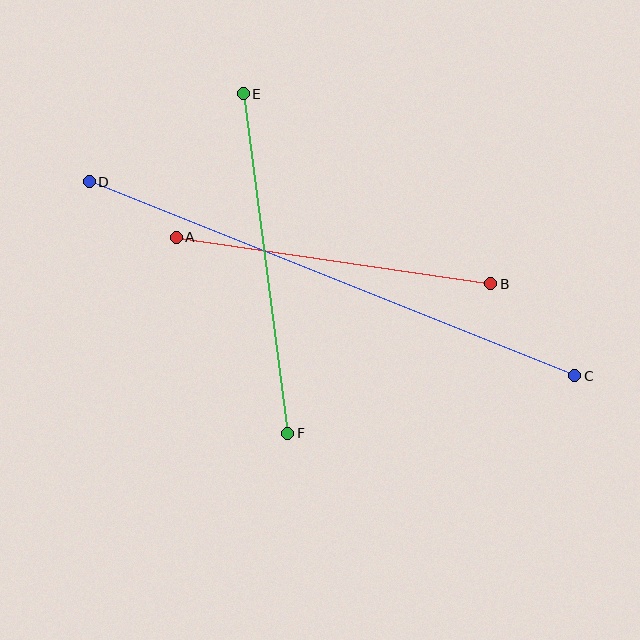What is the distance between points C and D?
The distance is approximately 523 pixels.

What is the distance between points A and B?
The distance is approximately 318 pixels.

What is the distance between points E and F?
The distance is approximately 342 pixels.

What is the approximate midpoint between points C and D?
The midpoint is at approximately (332, 279) pixels.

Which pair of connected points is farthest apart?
Points C and D are farthest apart.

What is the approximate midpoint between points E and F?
The midpoint is at approximately (266, 263) pixels.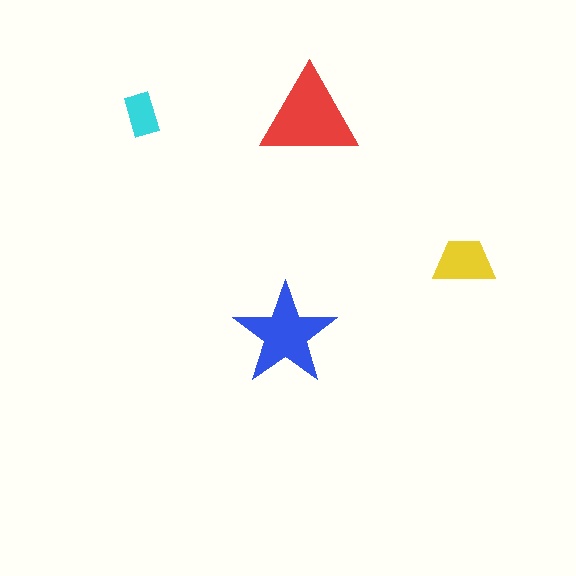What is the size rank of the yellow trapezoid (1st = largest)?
3rd.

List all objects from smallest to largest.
The cyan rectangle, the yellow trapezoid, the blue star, the red triangle.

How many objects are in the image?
There are 4 objects in the image.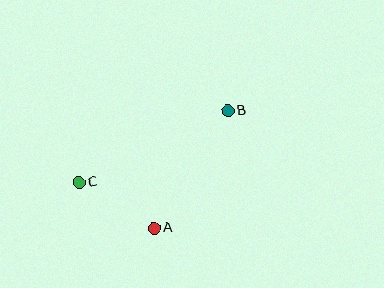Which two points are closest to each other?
Points A and C are closest to each other.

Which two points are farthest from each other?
Points B and C are farthest from each other.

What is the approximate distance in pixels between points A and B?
The distance between A and B is approximately 138 pixels.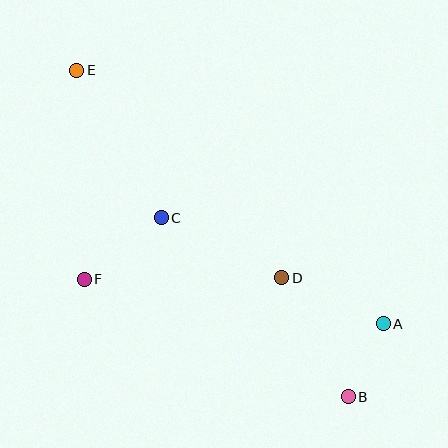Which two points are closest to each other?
Points A and B are closest to each other.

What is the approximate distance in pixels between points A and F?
The distance between A and F is approximately 302 pixels.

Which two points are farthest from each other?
Points B and E are farthest from each other.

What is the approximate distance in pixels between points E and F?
The distance between E and F is approximately 209 pixels.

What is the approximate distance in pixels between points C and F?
The distance between C and F is approximately 98 pixels.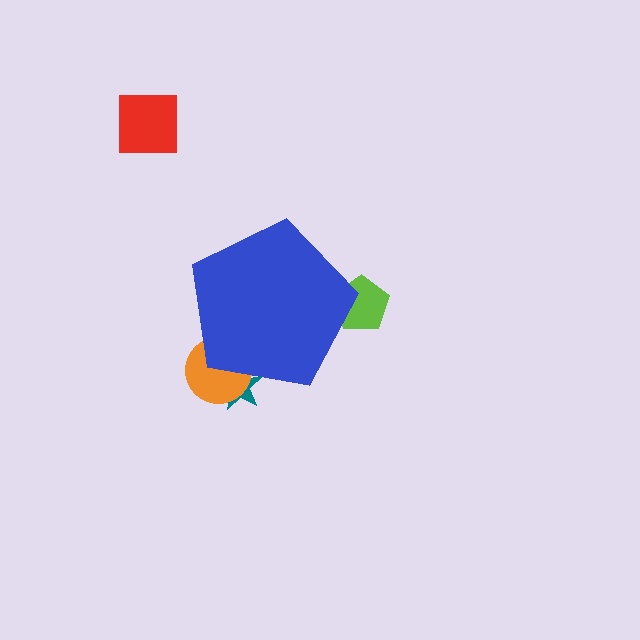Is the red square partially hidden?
No, the red square is fully visible.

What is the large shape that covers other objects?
A blue pentagon.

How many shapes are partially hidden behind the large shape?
3 shapes are partially hidden.